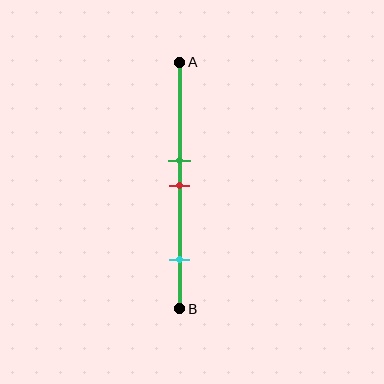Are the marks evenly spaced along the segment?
No, the marks are not evenly spaced.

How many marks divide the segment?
There are 3 marks dividing the segment.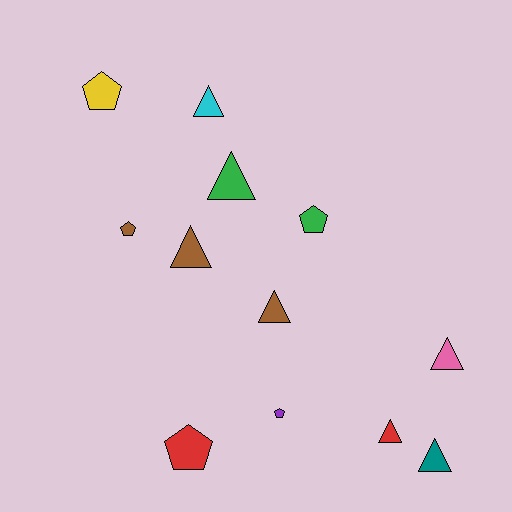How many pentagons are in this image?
There are 5 pentagons.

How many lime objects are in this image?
There are no lime objects.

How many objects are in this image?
There are 12 objects.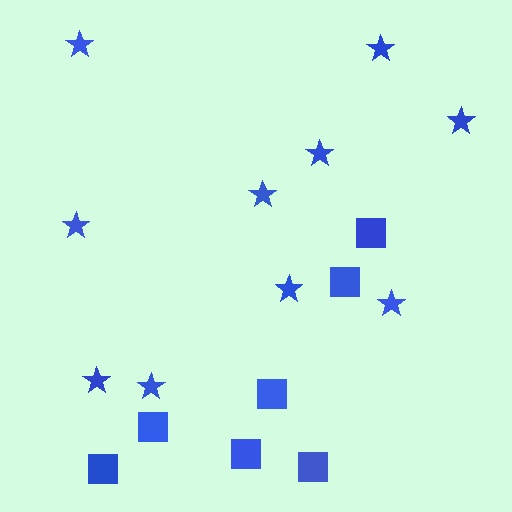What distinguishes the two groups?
There are 2 groups: one group of stars (10) and one group of squares (7).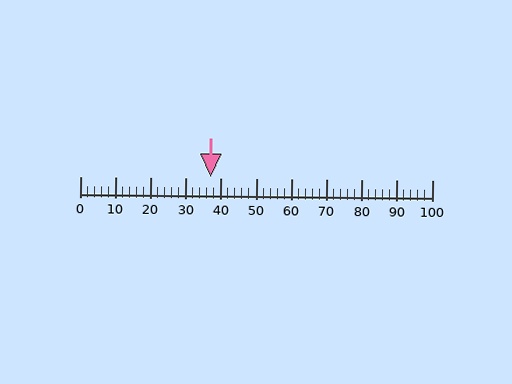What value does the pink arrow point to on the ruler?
The pink arrow points to approximately 37.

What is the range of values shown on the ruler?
The ruler shows values from 0 to 100.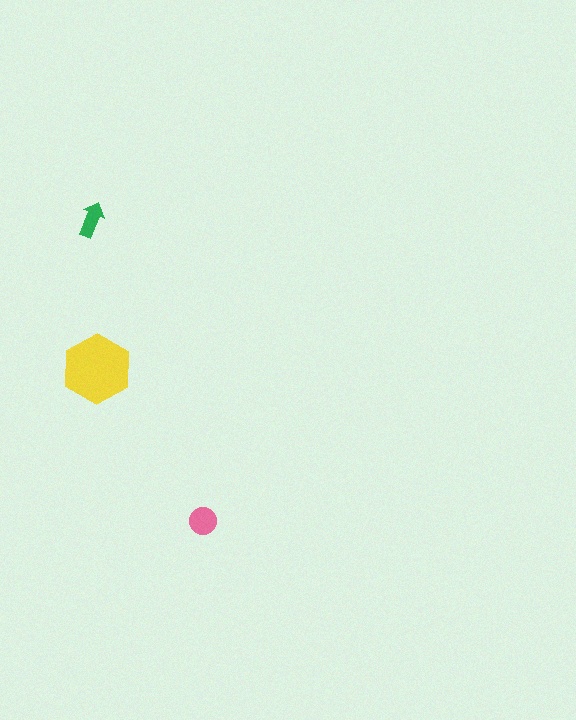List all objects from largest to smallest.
The yellow hexagon, the pink circle, the green arrow.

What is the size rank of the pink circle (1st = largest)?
2nd.